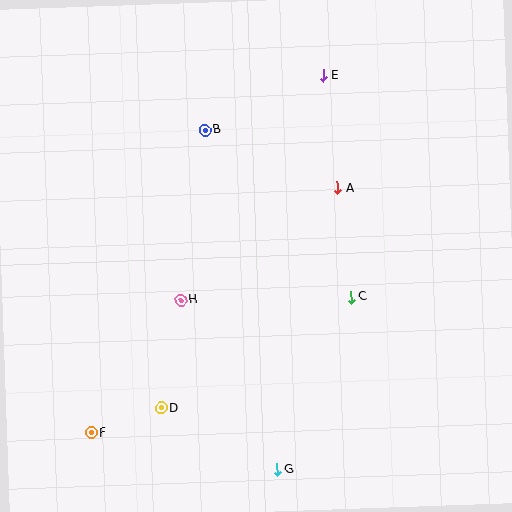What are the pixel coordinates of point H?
Point H is at (181, 300).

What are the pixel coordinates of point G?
Point G is at (277, 469).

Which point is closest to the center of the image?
Point H at (181, 300) is closest to the center.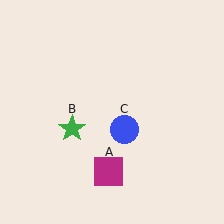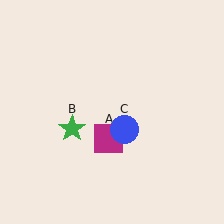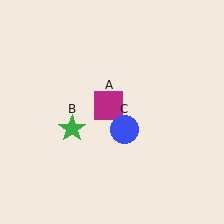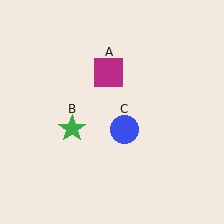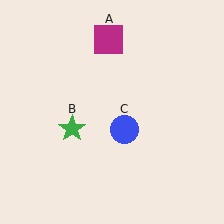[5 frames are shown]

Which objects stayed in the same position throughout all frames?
Green star (object B) and blue circle (object C) remained stationary.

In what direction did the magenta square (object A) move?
The magenta square (object A) moved up.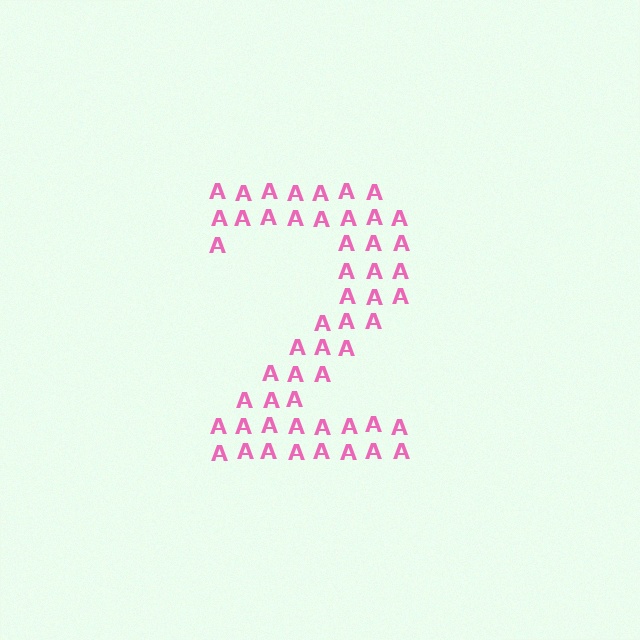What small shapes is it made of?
It is made of small letter A's.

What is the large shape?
The large shape is the digit 2.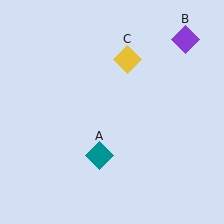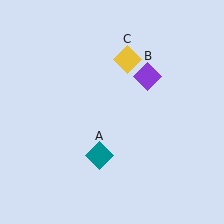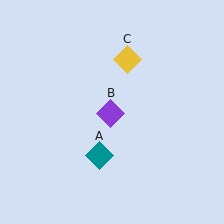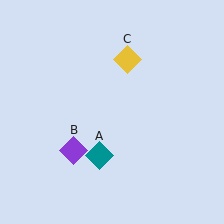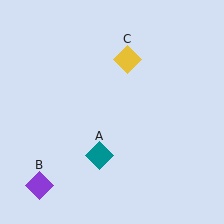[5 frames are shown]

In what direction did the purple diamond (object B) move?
The purple diamond (object B) moved down and to the left.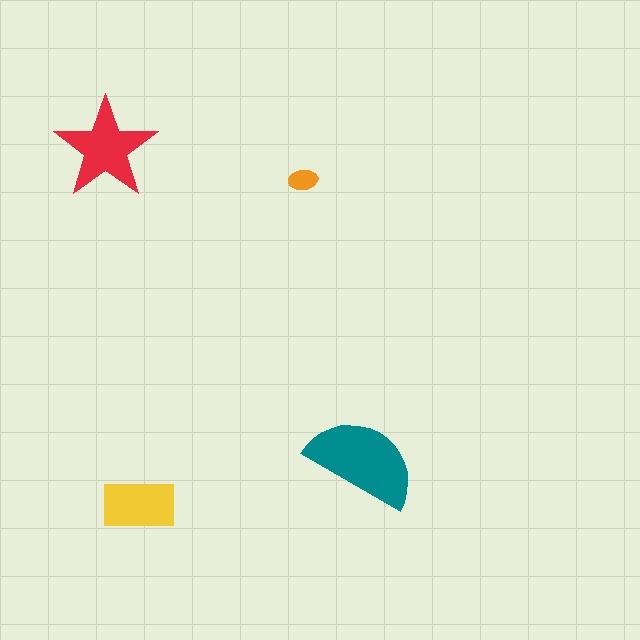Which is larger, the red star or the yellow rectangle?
The red star.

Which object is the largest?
The teal semicircle.